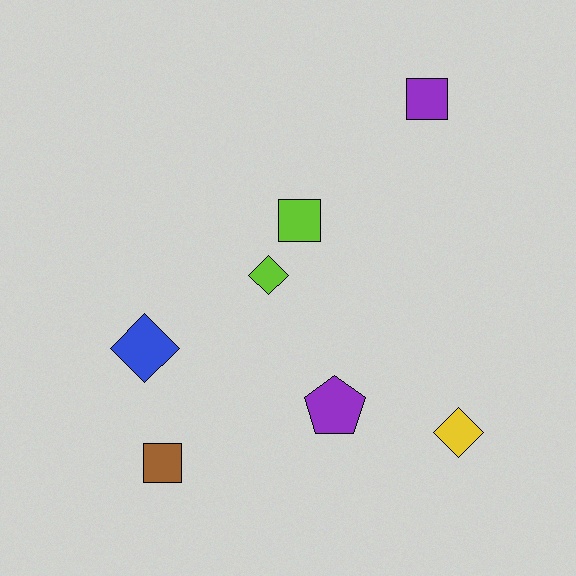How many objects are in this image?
There are 7 objects.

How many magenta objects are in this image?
There are no magenta objects.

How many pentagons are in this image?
There is 1 pentagon.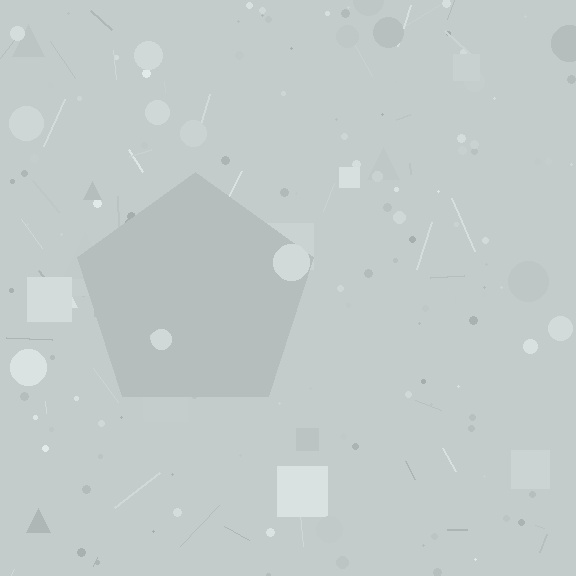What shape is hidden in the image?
A pentagon is hidden in the image.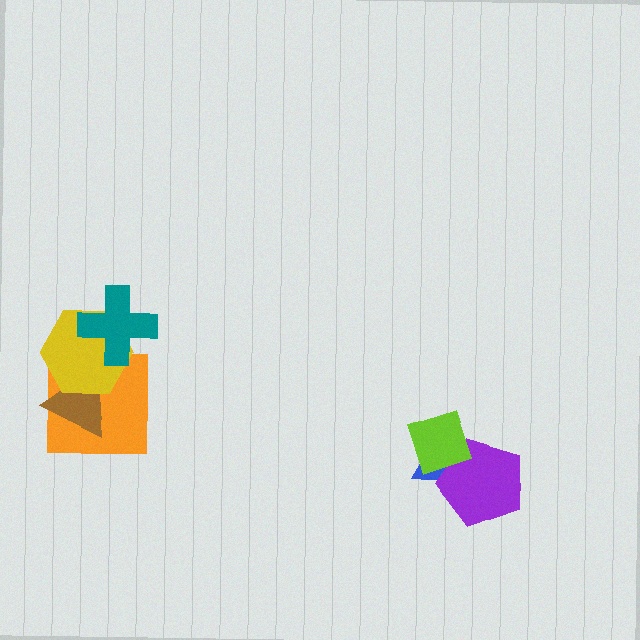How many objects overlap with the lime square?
2 objects overlap with the lime square.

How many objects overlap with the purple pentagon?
2 objects overlap with the purple pentagon.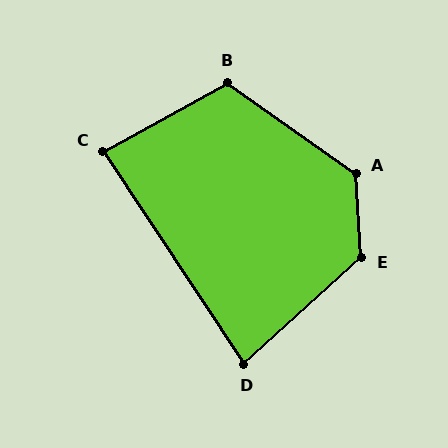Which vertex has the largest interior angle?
A, at approximately 129 degrees.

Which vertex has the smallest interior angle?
D, at approximately 82 degrees.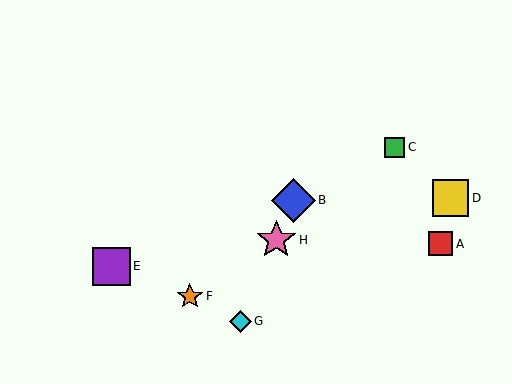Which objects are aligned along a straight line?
Objects B, G, H are aligned along a straight line.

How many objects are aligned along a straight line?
3 objects (B, G, H) are aligned along a straight line.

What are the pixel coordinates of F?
Object F is at (190, 296).